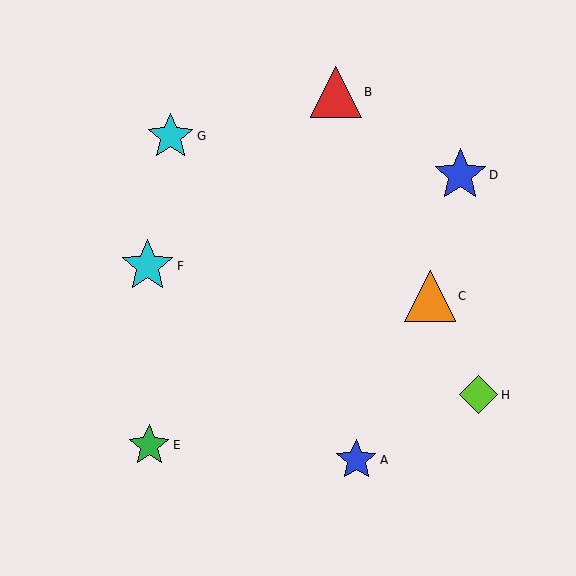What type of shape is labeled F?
Shape F is a cyan star.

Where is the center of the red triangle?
The center of the red triangle is at (336, 92).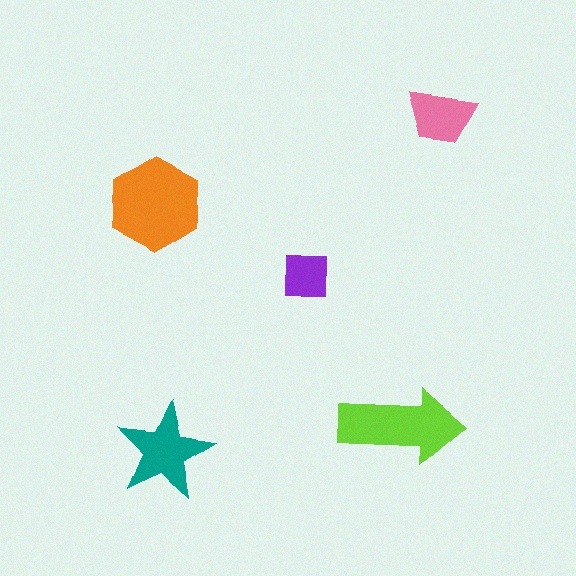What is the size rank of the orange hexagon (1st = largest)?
1st.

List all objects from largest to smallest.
The orange hexagon, the lime arrow, the teal star, the pink trapezoid, the purple square.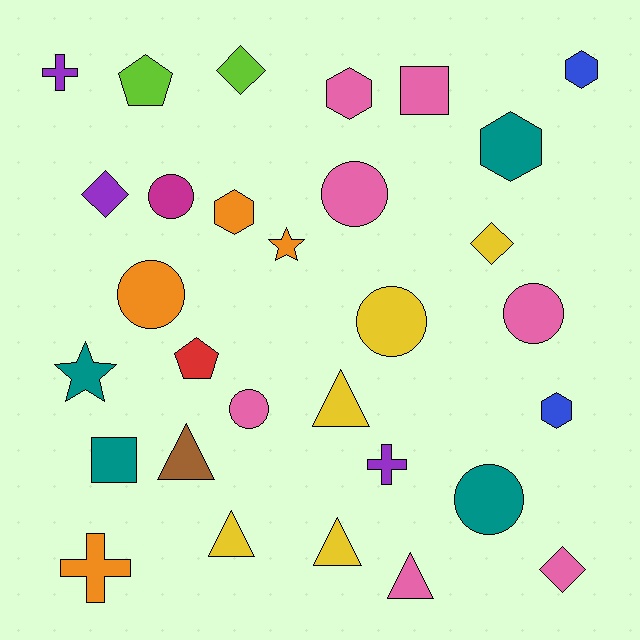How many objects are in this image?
There are 30 objects.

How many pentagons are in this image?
There are 2 pentagons.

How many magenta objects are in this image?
There is 1 magenta object.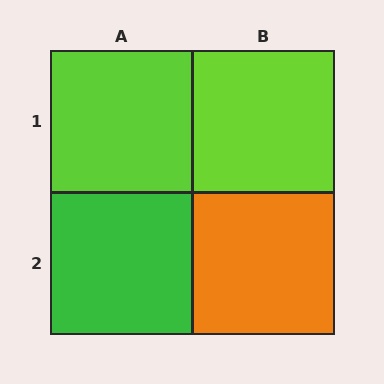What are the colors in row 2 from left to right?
Green, orange.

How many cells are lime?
2 cells are lime.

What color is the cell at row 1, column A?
Lime.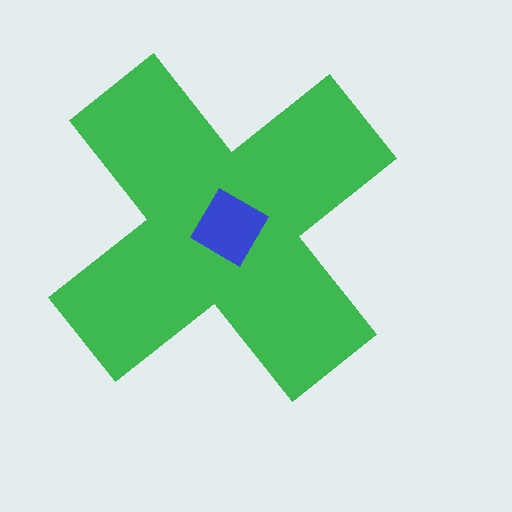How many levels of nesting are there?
2.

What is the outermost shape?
The green cross.